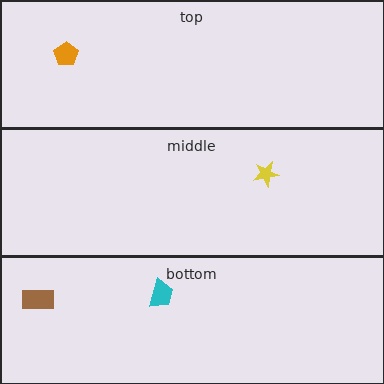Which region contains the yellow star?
The middle region.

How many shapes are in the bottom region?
2.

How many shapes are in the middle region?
1.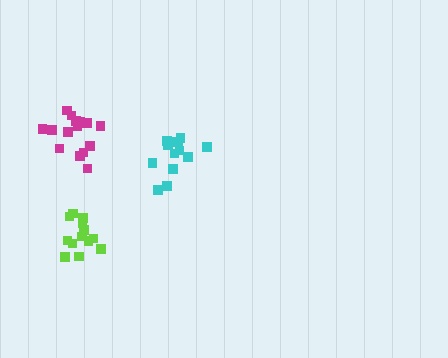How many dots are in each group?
Group 1: 13 dots, Group 2: 13 dots, Group 3: 16 dots (42 total).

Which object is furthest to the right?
The cyan cluster is rightmost.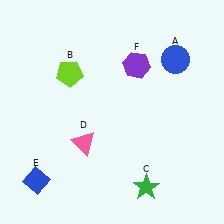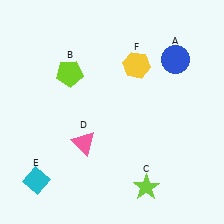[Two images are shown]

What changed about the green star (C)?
In Image 1, C is green. In Image 2, it changed to lime.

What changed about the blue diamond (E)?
In Image 1, E is blue. In Image 2, it changed to cyan.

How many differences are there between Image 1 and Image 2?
There are 3 differences between the two images.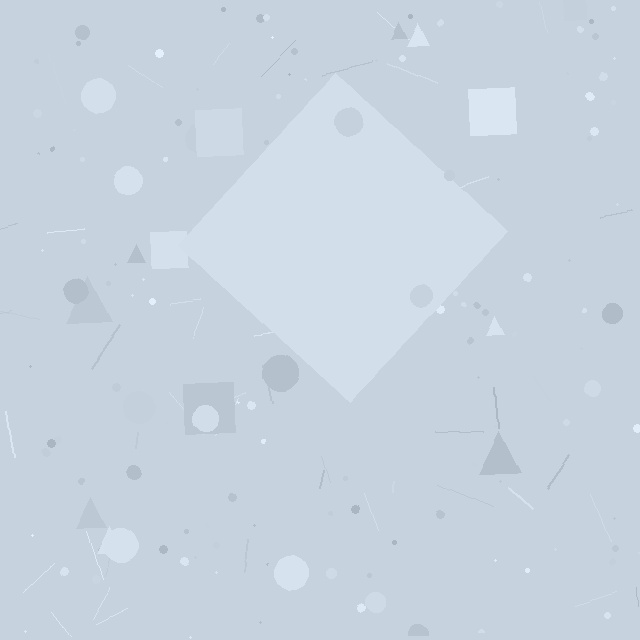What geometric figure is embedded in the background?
A diamond is embedded in the background.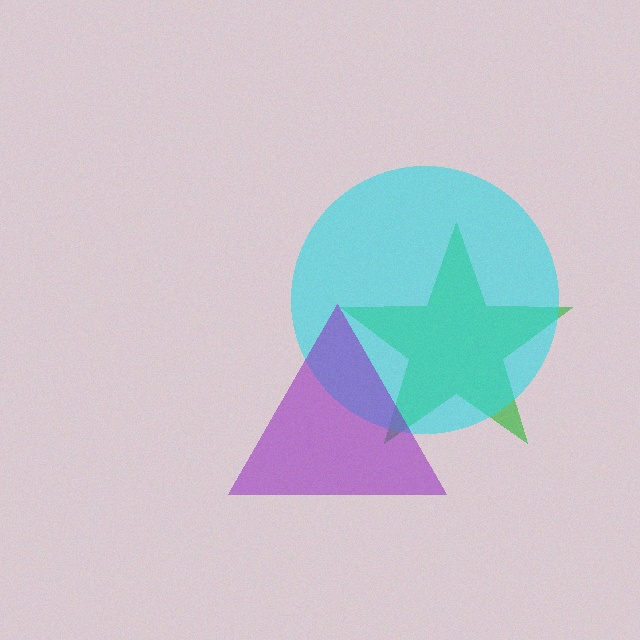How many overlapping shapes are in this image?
There are 3 overlapping shapes in the image.